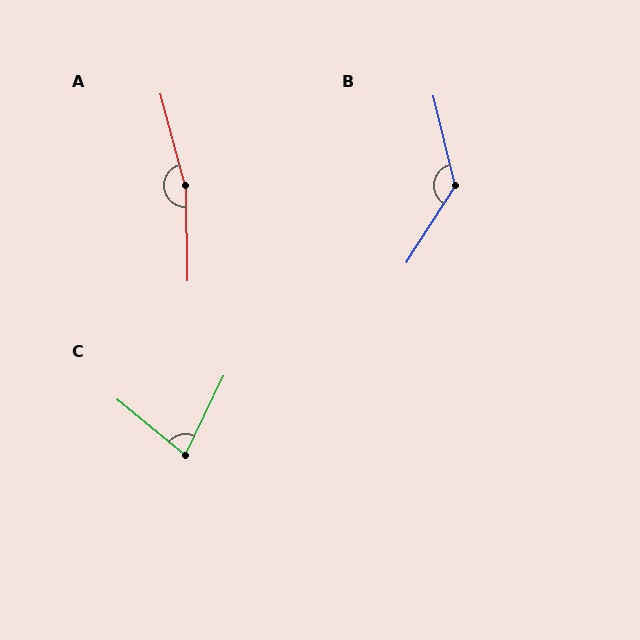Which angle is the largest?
A, at approximately 166 degrees.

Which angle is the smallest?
C, at approximately 76 degrees.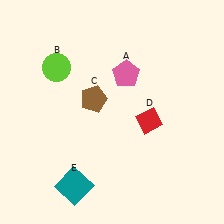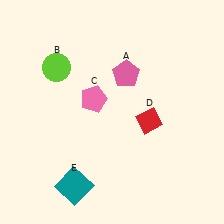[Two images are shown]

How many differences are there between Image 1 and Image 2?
There is 1 difference between the two images.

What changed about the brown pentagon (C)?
In Image 1, C is brown. In Image 2, it changed to pink.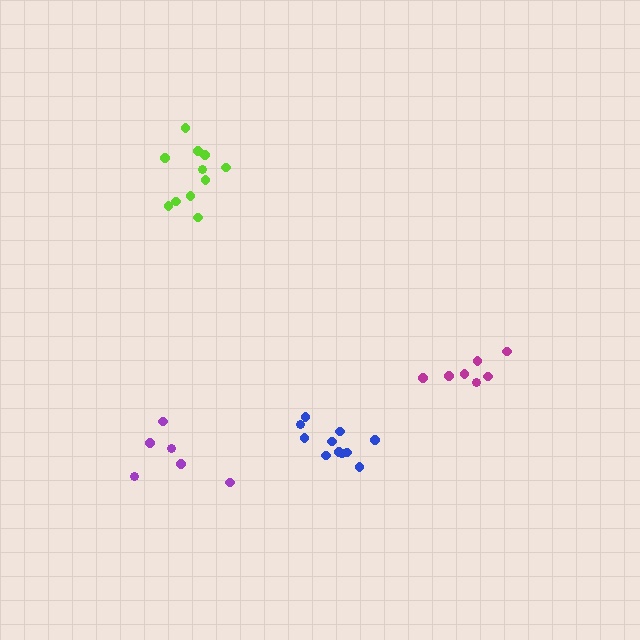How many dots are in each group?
Group 1: 11 dots, Group 2: 7 dots, Group 3: 6 dots, Group 4: 11 dots (35 total).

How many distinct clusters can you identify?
There are 4 distinct clusters.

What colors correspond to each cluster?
The clusters are colored: lime, magenta, purple, blue.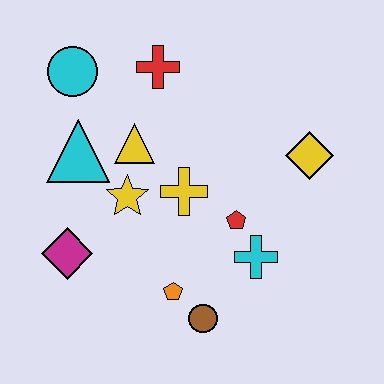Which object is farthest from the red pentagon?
The cyan circle is farthest from the red pentagon.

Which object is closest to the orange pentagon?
The brown circle is closest to the orange pentagon.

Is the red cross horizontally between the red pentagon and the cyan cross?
No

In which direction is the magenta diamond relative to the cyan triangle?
The magenta diamond is below the cyan triangle.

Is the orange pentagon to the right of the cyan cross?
No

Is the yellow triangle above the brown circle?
Yes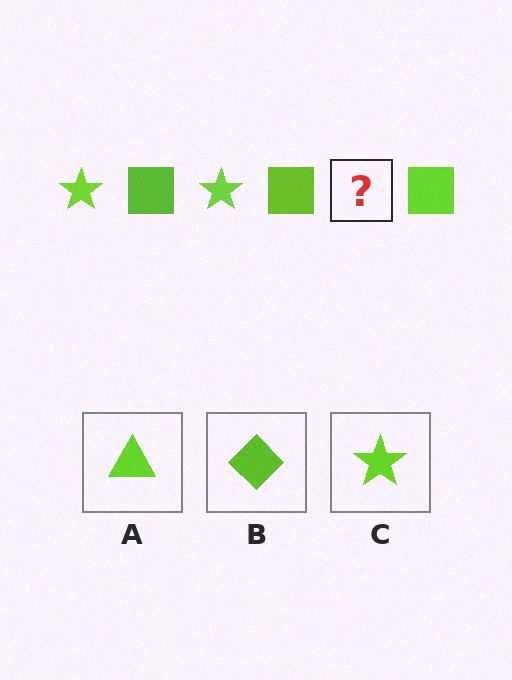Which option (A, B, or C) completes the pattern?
C.